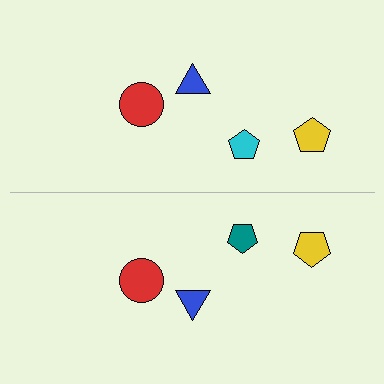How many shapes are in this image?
There are 8 shapes in this image.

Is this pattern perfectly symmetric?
No, the pattern is not perfectly symmetric. The teal pentagon on the bottom side breaks the symmetry — its mirror counterpart is cyan.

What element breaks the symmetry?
The teal pentagon on the bottom side breaks the symmetry — its mirror counterpart is cyan.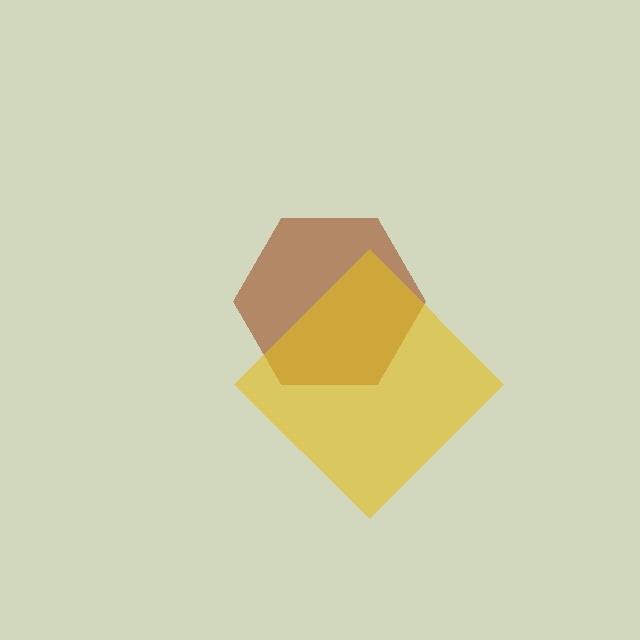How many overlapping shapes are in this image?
There are 2 overlapping shapes in the image.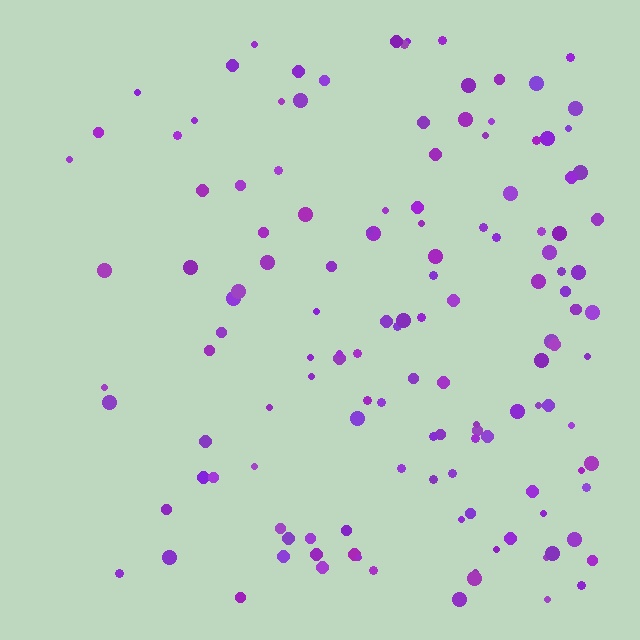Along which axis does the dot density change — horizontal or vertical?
Horizontal.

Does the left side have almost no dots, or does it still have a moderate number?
Still a moderate number, just noticeably fewer than the right.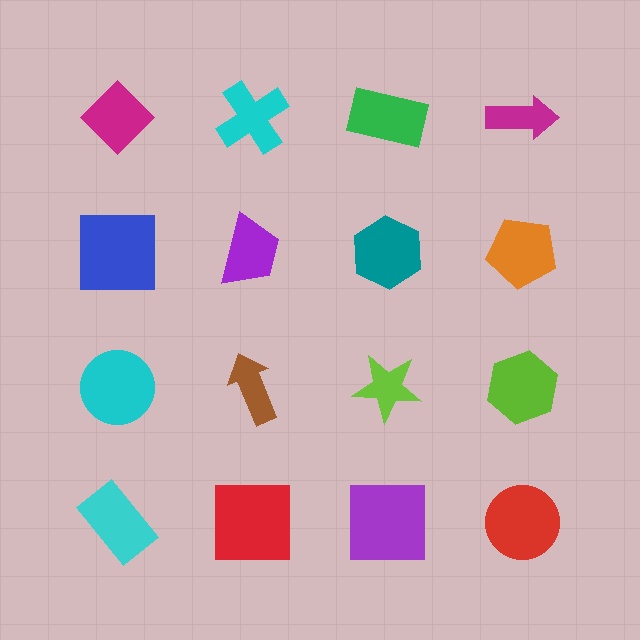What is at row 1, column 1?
A magenta diamond.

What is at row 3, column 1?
A cyan circle.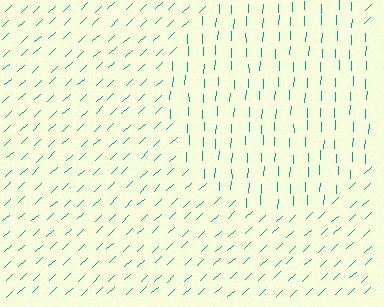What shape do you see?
I see a circle.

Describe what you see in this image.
The image is filled with small teal line segments. A circle region in the image has lines oriented differently from the surrounding lines, creating a visible texture boundary.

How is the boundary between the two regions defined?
The boundary is defined purely by a change in line orientation (approximately 45 degrees difference). All lines are the same color and thickness.